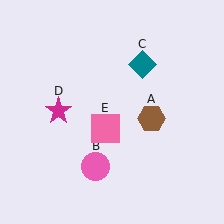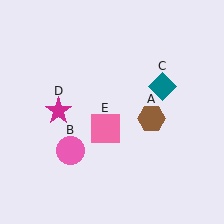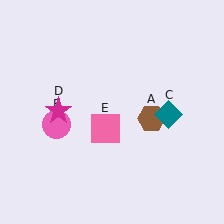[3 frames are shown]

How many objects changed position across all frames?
2 objects changed position: pink circle (object B), teal diamond (object C).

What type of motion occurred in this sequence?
The pink circle (object B), teal diamond (object C) rotated clockwise around the center of the scene.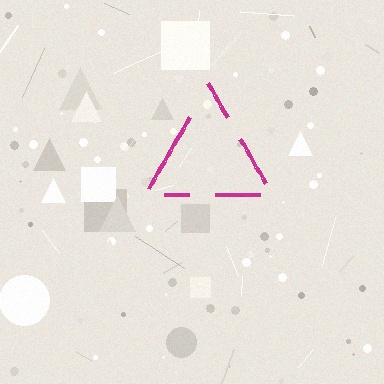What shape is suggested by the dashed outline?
The dashed outline suggests a triangle.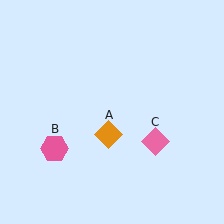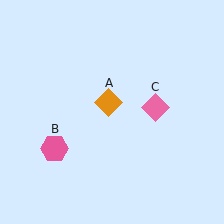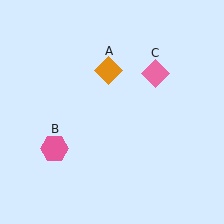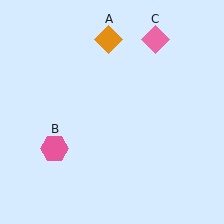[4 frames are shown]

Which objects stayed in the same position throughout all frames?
Pink hexagon (object B) remained stationary.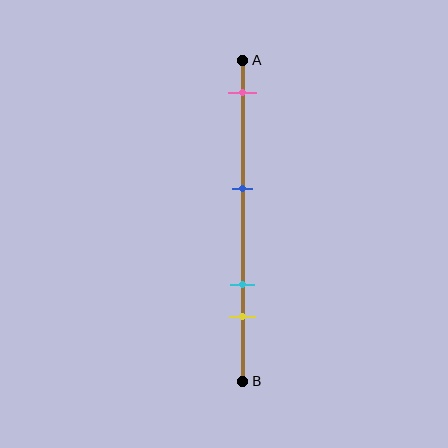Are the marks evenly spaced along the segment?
No, the marks are not evenly spaced.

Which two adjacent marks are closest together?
The cyan and yellow marks are the closest adjacent pair.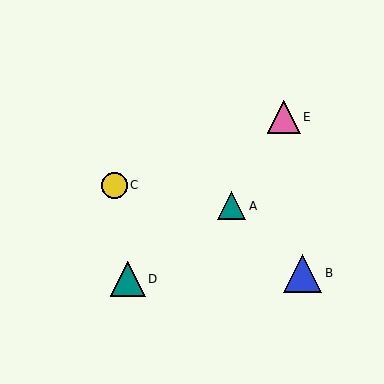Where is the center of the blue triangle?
The center of the blue triangle is at (303, 273).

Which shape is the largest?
The blue triangle (labeled B) is the largest.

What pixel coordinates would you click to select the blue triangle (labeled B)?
Click at (303, 273) to select the blue triangle B.